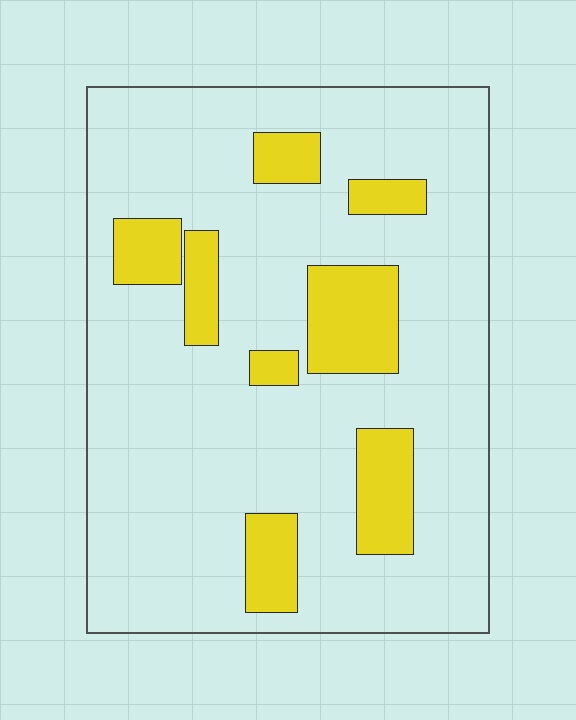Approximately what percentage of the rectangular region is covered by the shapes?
Approximately 20%.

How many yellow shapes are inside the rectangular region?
8.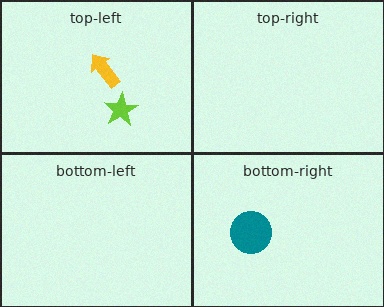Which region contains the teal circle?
The bottom-right region.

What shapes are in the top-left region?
The yellow arrow, the lime star.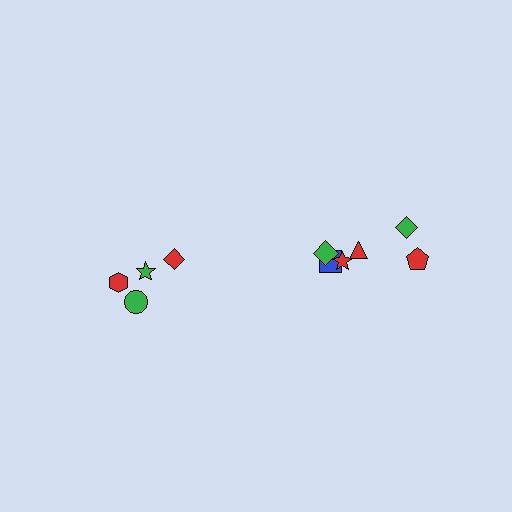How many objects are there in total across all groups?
There are 10 objects.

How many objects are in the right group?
There are 6 objects.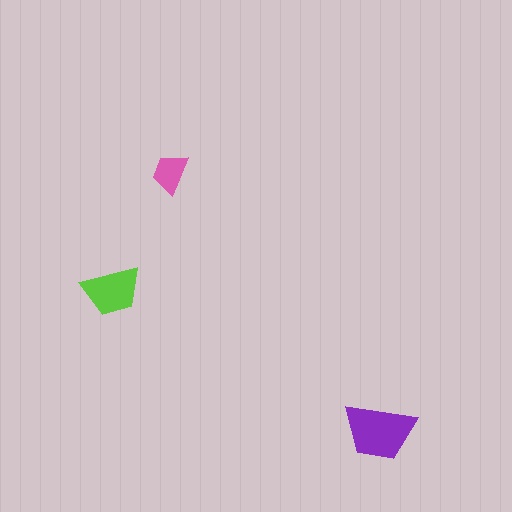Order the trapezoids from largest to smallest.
the purple one, the lime one, the pink one.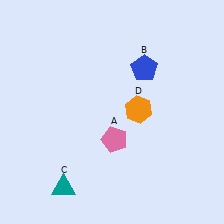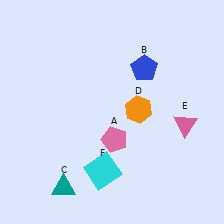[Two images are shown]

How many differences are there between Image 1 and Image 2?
There are 2 differences between the two images.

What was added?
A pink triangle (E), a cyan square (F) were added in Image 2.